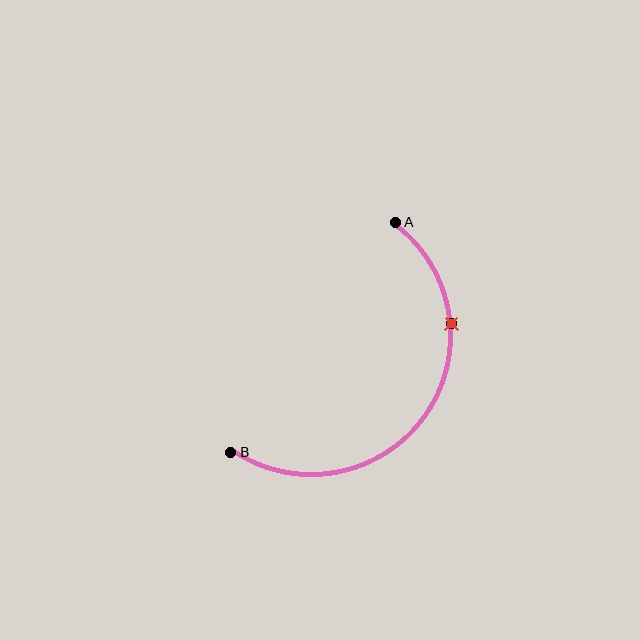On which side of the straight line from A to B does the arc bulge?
The arc bulges below and to the right of the straight line connecting A and B.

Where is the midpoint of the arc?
The arc midpoint is the point on the curve farthest from the straight line joining A and B. It sits below and to the right of that line.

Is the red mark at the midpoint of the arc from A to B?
No. The red mark lies on the arc but is closer to endpoint A. The arc midpoint would be at the point on the curve equidistant along the arc from both A and B.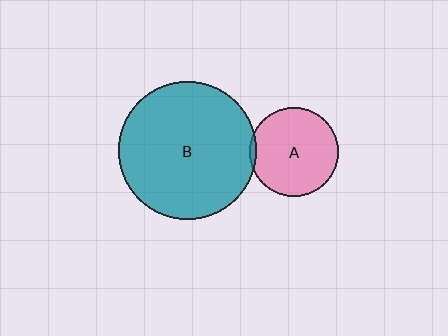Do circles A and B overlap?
Yes.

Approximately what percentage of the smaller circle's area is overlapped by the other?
Approximately 5%.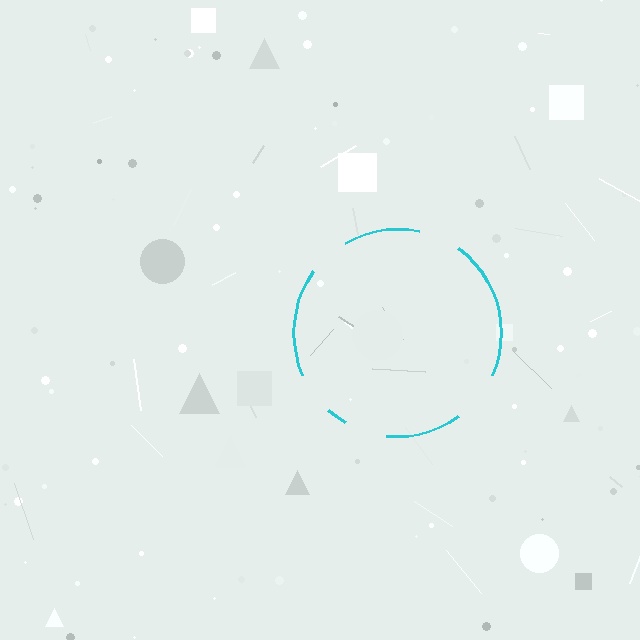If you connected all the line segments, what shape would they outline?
They would outline a circle.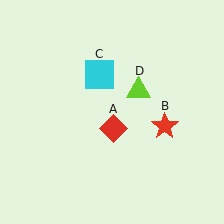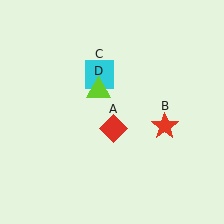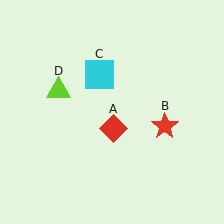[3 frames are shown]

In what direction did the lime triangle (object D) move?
The lime triangle (object D) moved left.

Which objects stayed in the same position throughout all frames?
Red diamond (object A) and red star (object B) and cyan square (object C) remained stationary.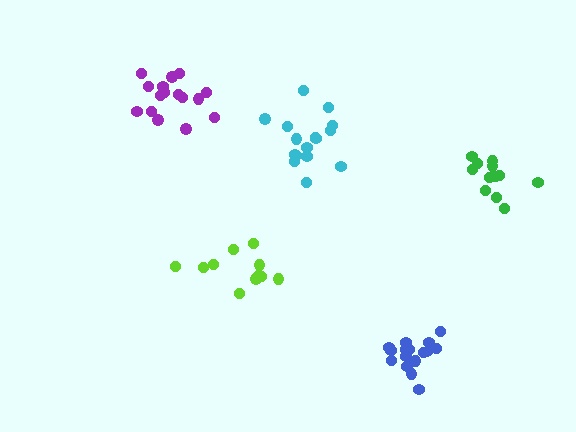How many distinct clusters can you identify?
There are 5 distinct clusters.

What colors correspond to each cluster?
The clusters are colored: lime, purple, cyan, blue, green.